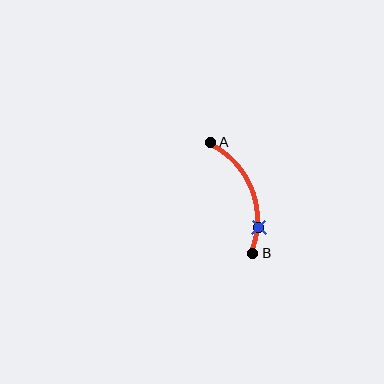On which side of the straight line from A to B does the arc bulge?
The arc bulges to the right of the straight line connecting A and B.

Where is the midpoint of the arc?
The arc midpoint is the point on the curve farthest from the straight line joining A and B. It sits to the right of that line.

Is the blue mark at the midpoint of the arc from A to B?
No. The blue mark lies on the arc but is closer to endpoint B. The arc midpoint would be at the point on the curve equidistant along the arc from both A and B.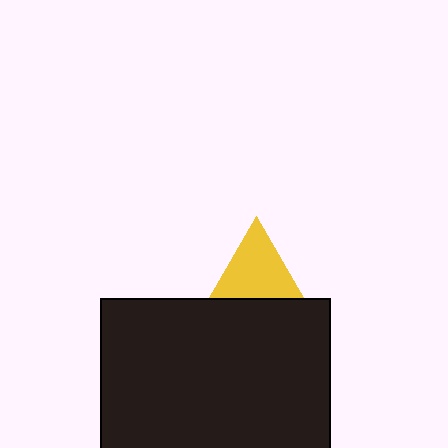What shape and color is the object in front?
The object in front is a black rectangle.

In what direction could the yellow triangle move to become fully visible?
The yellow triangle could move up. That would shift it out from behind the black rectangle entirely.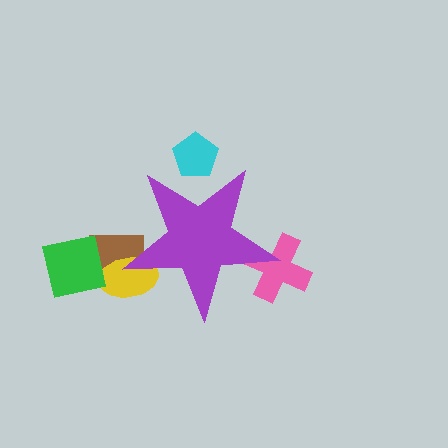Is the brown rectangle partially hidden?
Yes, the brown rectangle is partially hidden behind the purple star.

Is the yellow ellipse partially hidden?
Yes, the yellow ellipse is partially hidden behind the purple star.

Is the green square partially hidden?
No, the green square is fully visible.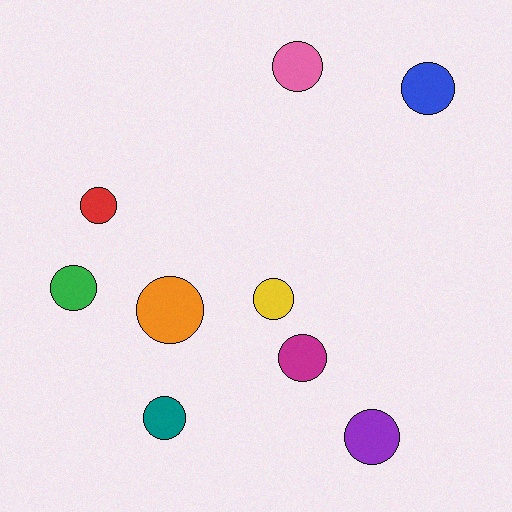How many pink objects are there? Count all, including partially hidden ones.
There is 1 pink object.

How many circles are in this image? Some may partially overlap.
There are 9 circles.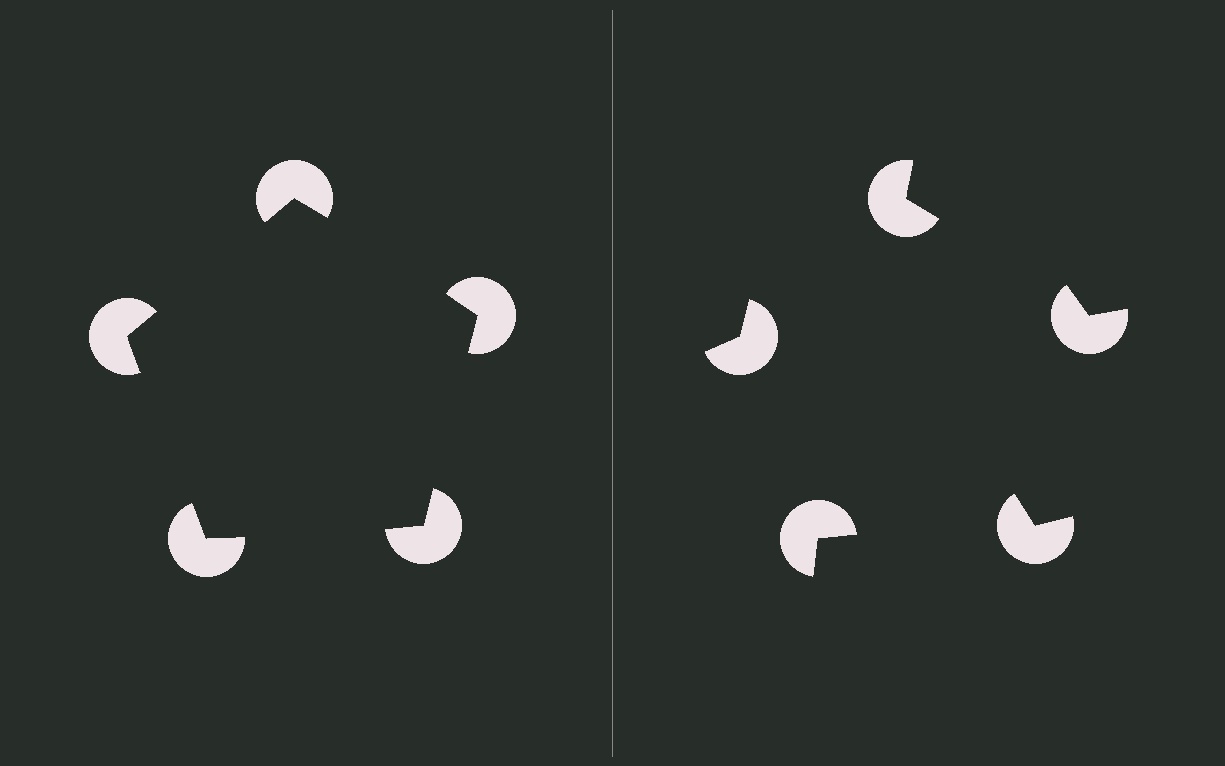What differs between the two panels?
The pac-man discs are positioned identically on both sides; only the wedge orientations differ. On the left they align to a pentagon; on the right they are misaligned.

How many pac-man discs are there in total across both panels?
10 — 5 on each side.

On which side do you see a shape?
An illusory pentagon appears on the left side. On the right side the wedge cuts are rotated, so no coherent shape forms.